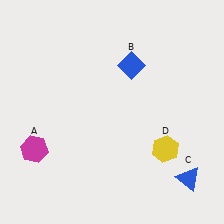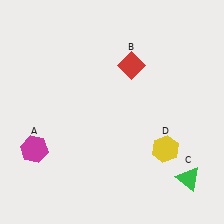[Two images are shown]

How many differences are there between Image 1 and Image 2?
There are 2 differences between the two images.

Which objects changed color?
B changed from blue to red. C changed from blue to green.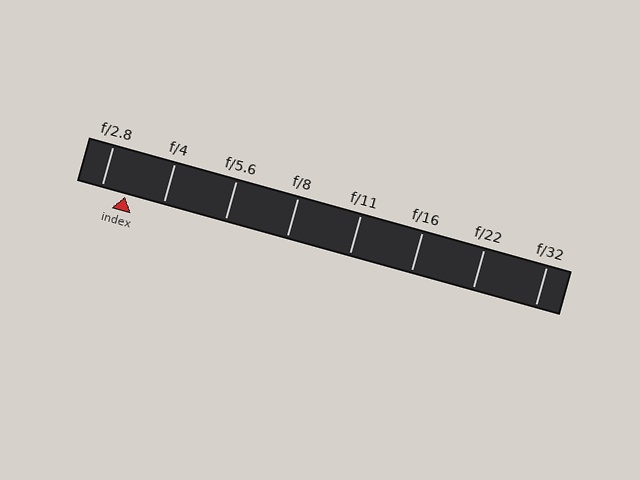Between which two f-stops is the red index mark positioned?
The index mark is between f/2.8 and f/4.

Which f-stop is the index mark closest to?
The index mark is closest to f/2.8.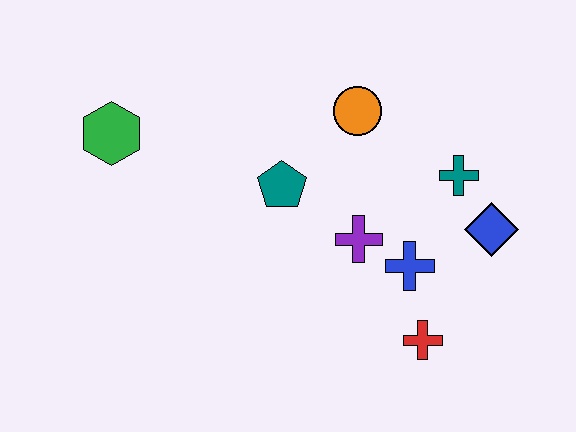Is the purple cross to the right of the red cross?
No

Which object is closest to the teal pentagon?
The purple cross is closest to the teal pentagon.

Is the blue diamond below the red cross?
No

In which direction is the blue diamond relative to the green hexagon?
The blue diamond is to the right of the green hexagon.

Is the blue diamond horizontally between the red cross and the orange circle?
No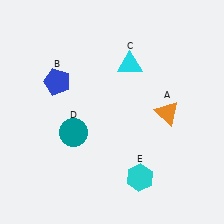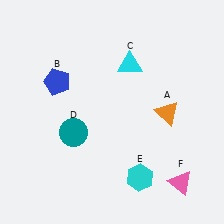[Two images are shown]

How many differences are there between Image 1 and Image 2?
There is 1 difference between the two images.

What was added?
A pink triangle (F) was added in Image 2.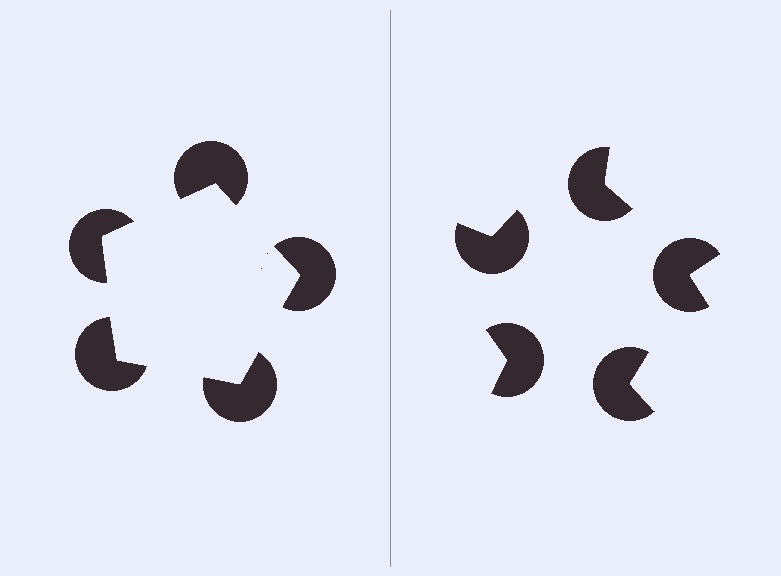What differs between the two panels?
The pac-man discs are positioned identically on both sides; only the wedge orientations differ. On the left they align to a pentagon; on the right they are misaligned.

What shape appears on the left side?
An illusory pentagon.